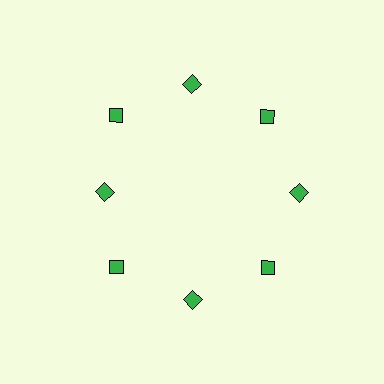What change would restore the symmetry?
The symmetry would be restored by moving it outward, back onto the ring so that all 8 diamonds sit at equal angles and equal distance from the center.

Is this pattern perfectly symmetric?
No. The 8 green diamonds are arranged in a ring, but one element near the 9 o'clock position is pulled inward toward the center, breaking the 8-fold rotational symmetry.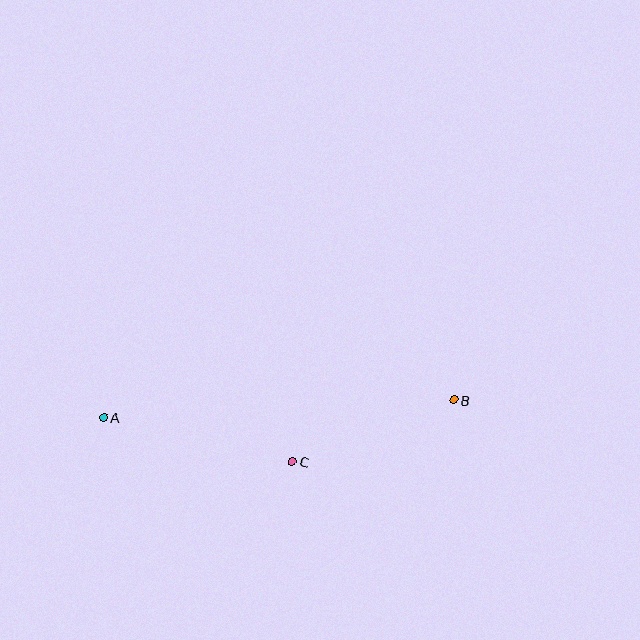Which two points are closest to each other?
Points B and C are closest to each other.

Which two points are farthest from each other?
Points A and B are farthest from each other.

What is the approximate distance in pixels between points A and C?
The distance between A and C is approximately 194 pixels.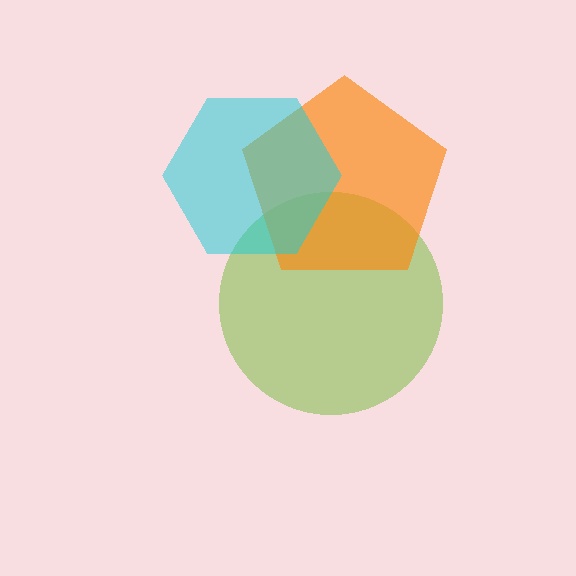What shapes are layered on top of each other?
The layered shapes are: a lime circle, an orange pentagon, a cyan hexagon.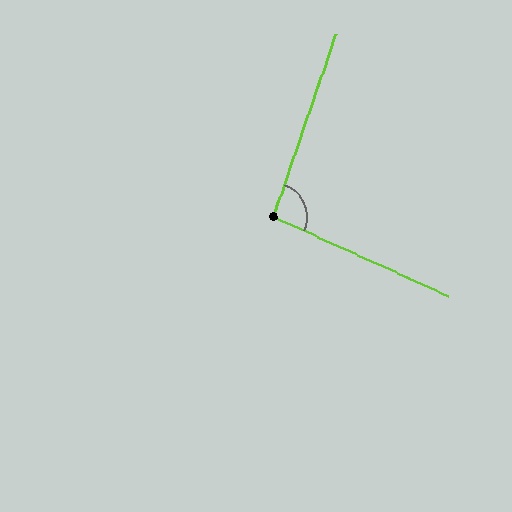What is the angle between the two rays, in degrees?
Approximately 96 degrees.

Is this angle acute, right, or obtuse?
It is obtuse.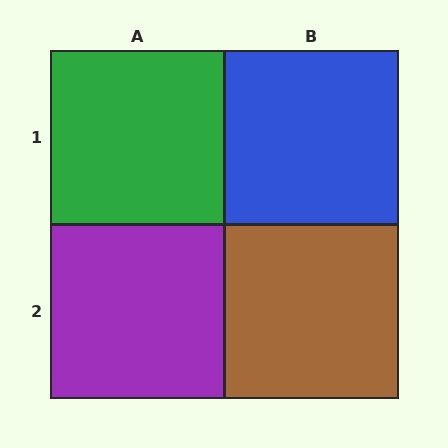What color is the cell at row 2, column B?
Brown.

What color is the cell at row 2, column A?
Purple.